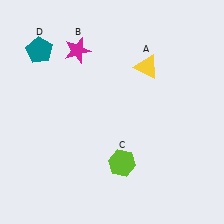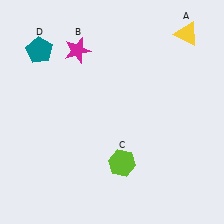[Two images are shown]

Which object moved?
The yellow triangle (A) moved right.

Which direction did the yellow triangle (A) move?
The yellow triangle (A) moved right.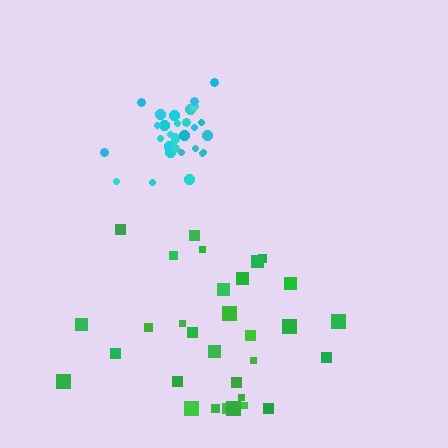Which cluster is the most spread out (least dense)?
Green.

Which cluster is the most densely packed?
Cyan.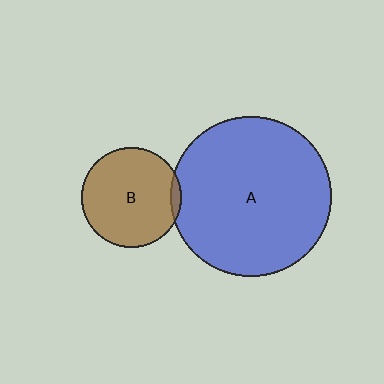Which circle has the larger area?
Circle A (blue).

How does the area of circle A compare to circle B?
Approximately 2.6 times.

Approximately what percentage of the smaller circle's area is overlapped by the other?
Approximately 5%.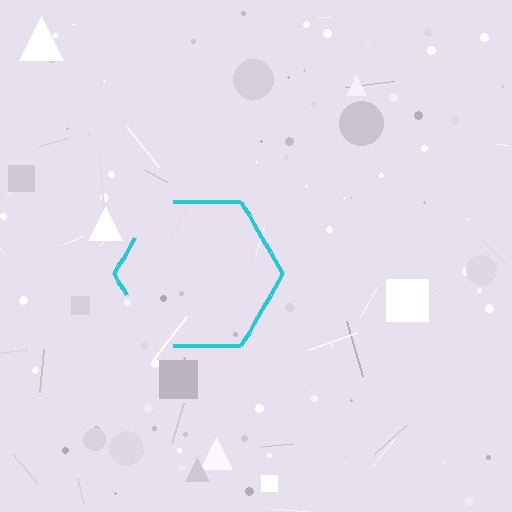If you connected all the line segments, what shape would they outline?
They would outline a hexagon.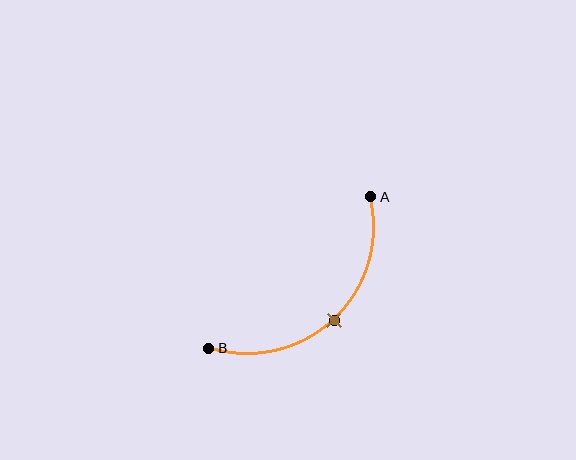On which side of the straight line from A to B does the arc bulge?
The arc bulges below and to the right of the straight line connecting A and B.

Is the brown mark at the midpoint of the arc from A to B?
Yes. The brown mark lies on the arc at equal arc-length from both A and B — it is the arc midpoint.